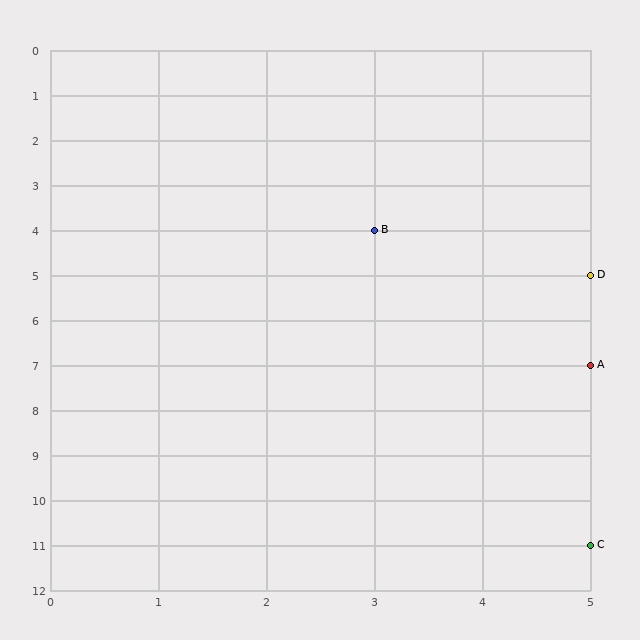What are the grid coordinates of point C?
Point C is at grid coordinates (5, 11).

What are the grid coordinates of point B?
Point B is at grid coordinates (3, 4).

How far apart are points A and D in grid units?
Points A and D are 2 rows apart.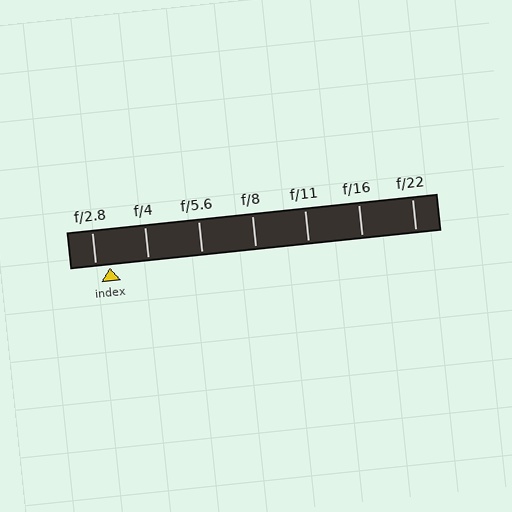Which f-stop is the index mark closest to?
The index mark is closest to f/2.8.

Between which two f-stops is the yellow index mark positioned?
The index mark is between f/2.8 and f/4.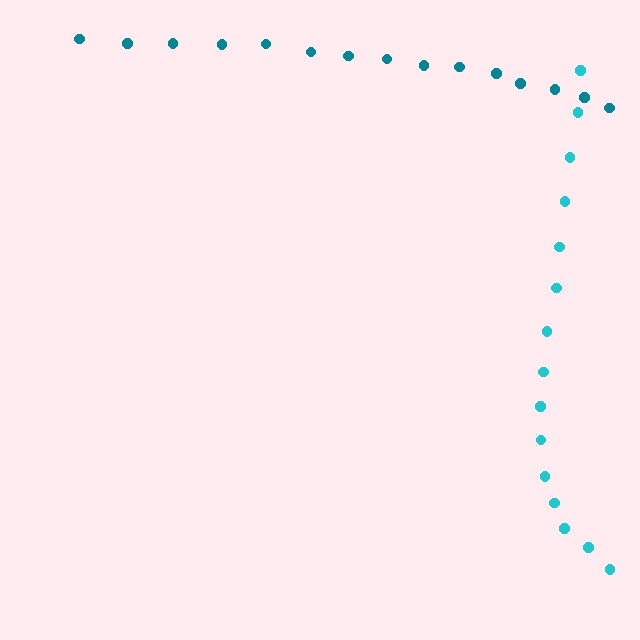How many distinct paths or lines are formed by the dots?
There are 2 distinct paths.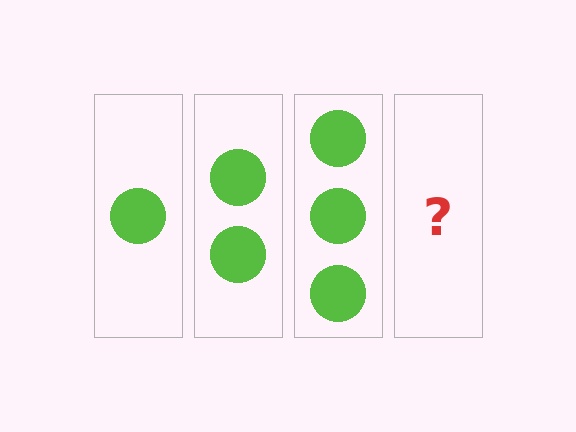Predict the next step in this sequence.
The next step is 4 circles.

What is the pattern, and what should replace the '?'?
The pattern is that each step adds one more circle. The '?' should be 4 circles.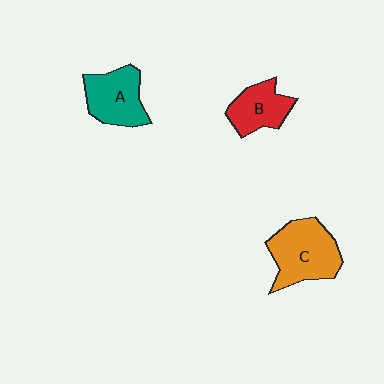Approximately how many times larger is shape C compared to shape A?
Approximately 1.3 times.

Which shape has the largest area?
Shape C (orange).